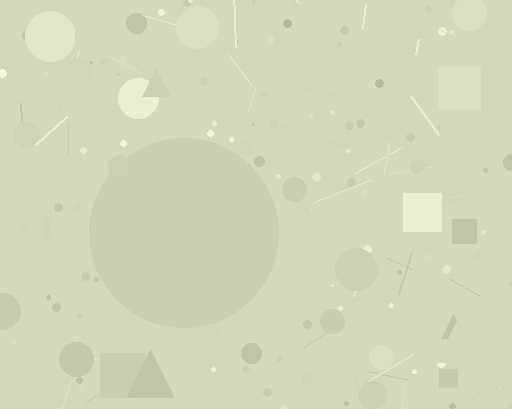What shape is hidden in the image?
A circle is hidden in the image.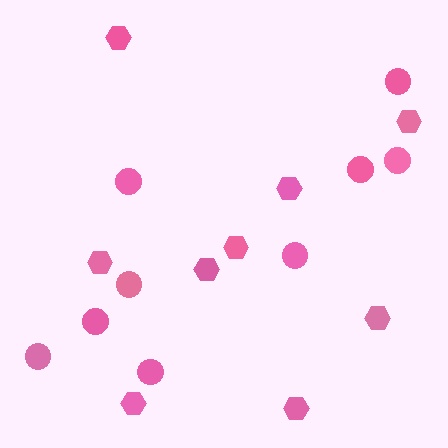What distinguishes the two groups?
There are 2 groups: one group of circles (9) and one group of hexagons (9).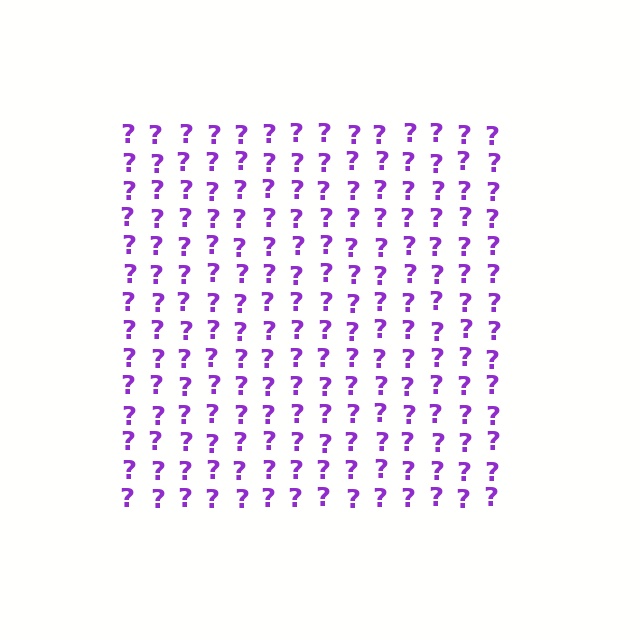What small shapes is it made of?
It is made of small question marks.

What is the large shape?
The large shape is a square.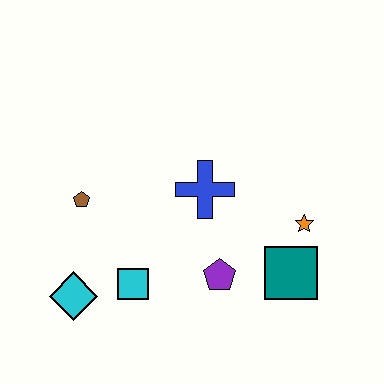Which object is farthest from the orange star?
The cyan diamond is farthest from the orange star.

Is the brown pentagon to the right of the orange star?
No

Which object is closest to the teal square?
The orange star is closest to the teal square.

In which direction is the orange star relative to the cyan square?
The orange star is to the right of the cyan square.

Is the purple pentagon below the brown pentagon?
Yes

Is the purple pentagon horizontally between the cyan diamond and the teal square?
Yes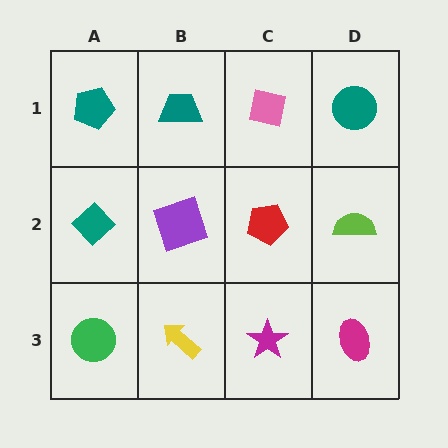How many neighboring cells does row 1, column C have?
3.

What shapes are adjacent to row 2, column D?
A teal circle (row 1, column D), a magenta ellipse (row 3, column D), a red pentagon (row 2, column C).